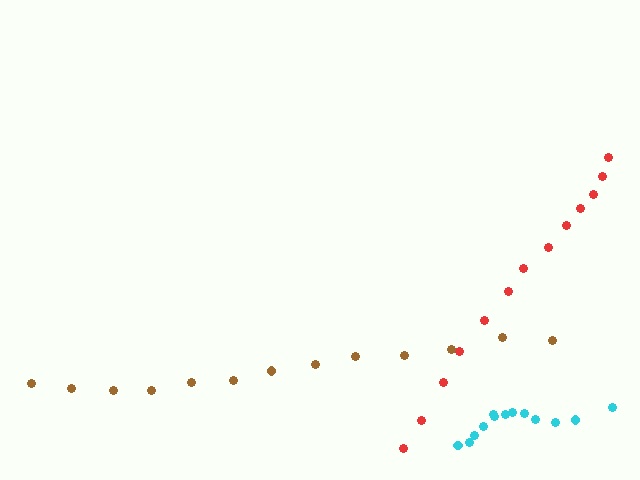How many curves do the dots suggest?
There are 3 distinct paths.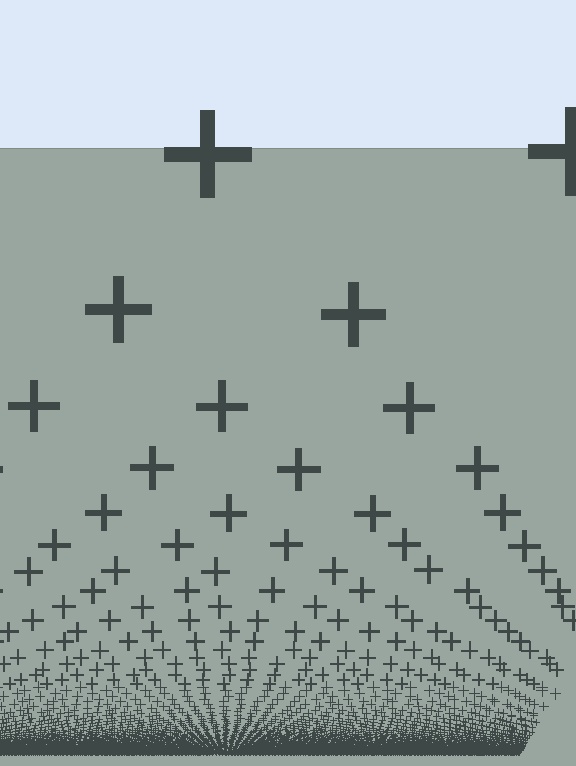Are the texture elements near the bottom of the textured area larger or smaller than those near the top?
Smaller. The gradient is inverted — elements near the bottom are smaller and denser.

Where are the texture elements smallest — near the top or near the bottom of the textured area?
Near the bottom.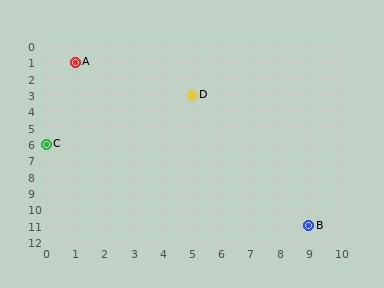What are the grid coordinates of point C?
Point C is at grid coordinates (0, 6).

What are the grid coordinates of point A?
Point A is at grid coordinates (1, 1).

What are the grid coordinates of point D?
Point D is at grid coordinates (5, 3).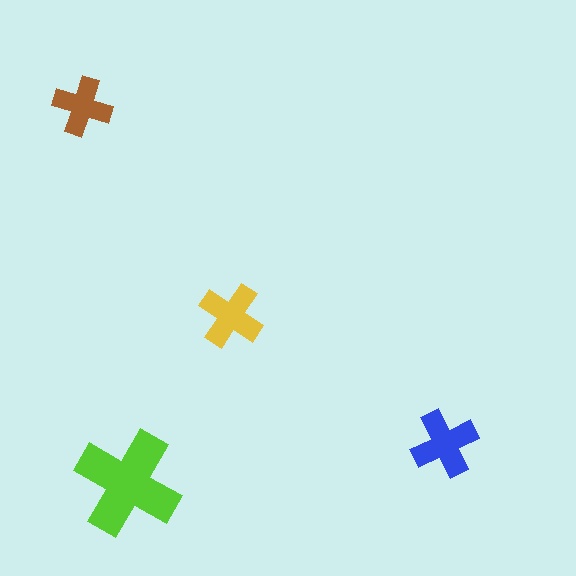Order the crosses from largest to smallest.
the lime one, the blue one, the yellow one, the brown one.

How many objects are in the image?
There are 4 objects in the image.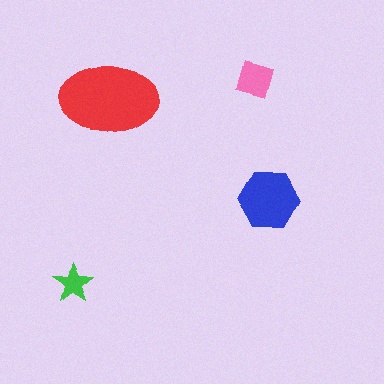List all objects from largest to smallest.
The red ellipse, the blue hexagon, the pink diamond, the green star.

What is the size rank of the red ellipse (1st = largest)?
1st.